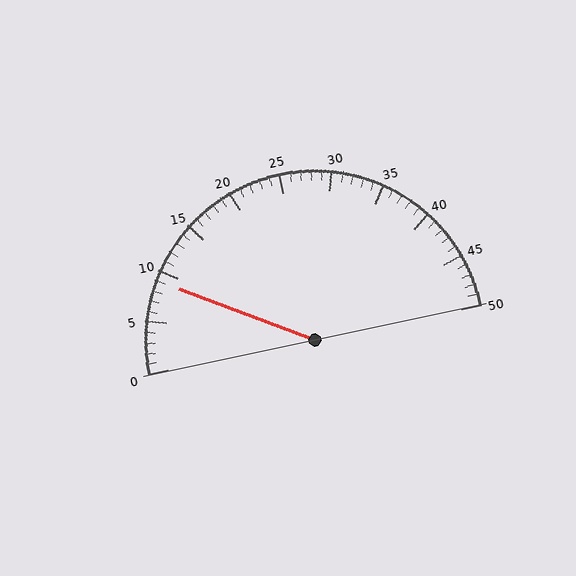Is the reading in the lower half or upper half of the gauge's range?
The reading is in the lower half of the range (0 to 50).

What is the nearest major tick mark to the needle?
The nearest major tick mark is 10.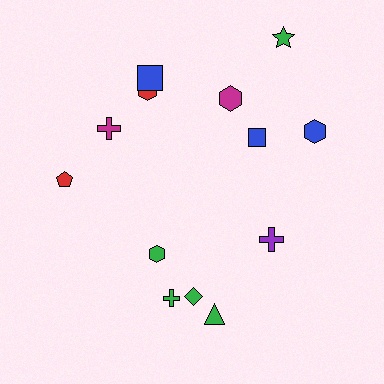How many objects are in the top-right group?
There are 6 objects.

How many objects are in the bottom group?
There are 4 objects.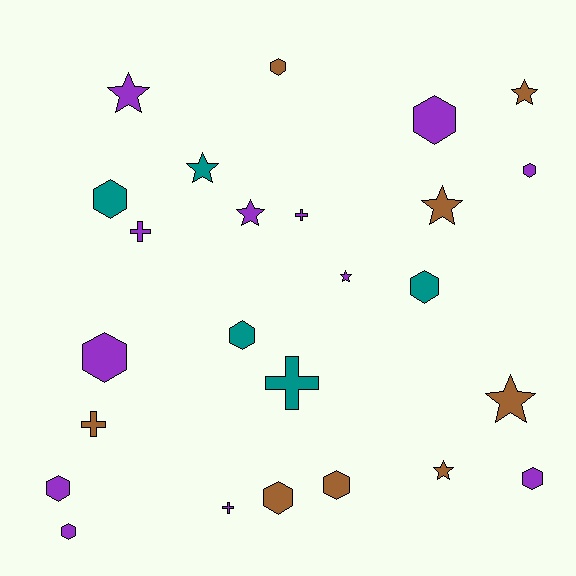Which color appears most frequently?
Purple, with 12 objects.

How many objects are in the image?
There are 25 objects.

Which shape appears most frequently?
Hexagon, with 12 objects.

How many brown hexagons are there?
There are 3 brown hexagons.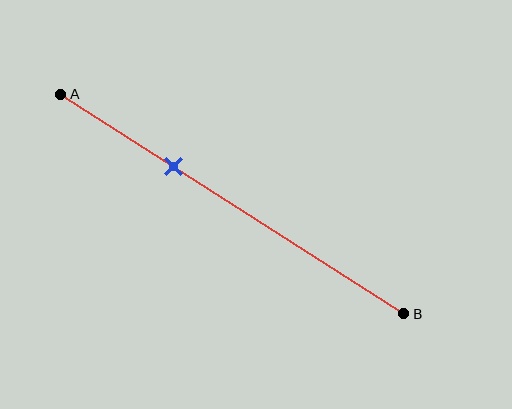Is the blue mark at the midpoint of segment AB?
No, the mark is at about 35% from A, not at the 50% midpoint.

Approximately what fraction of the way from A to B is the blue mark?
The blue mark is approximately 35% of the way from A to B.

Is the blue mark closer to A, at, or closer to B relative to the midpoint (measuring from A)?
The blue mark is closer to point A than the midpoint of segment AB.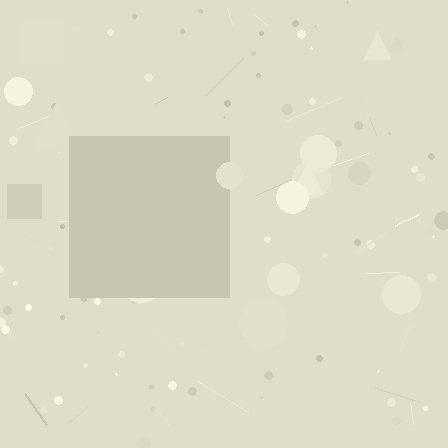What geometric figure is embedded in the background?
A square is embedded in the background.